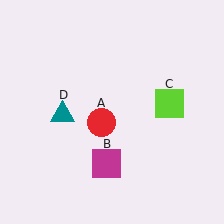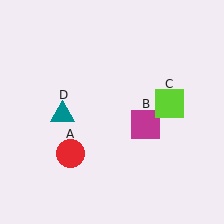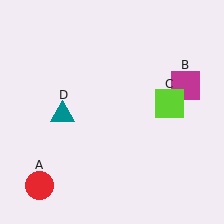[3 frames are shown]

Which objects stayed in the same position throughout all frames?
Lime square (object C) and teal triangle (object D) remained stationary.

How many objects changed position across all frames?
2 objects changed position: red circle (object A), magenta square (object B).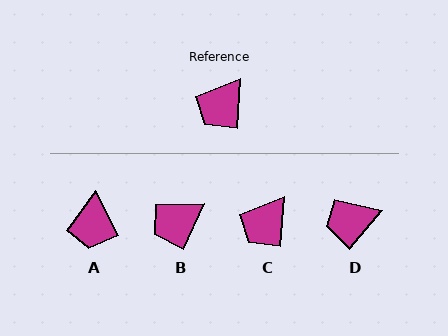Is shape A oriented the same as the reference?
No, it is off by about 32 degrees.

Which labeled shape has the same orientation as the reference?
C.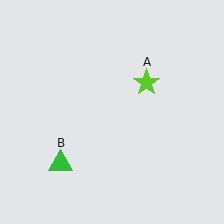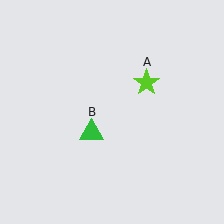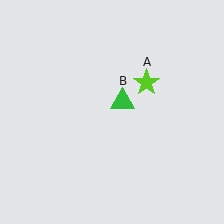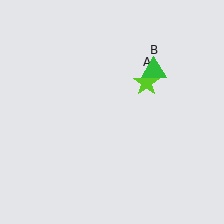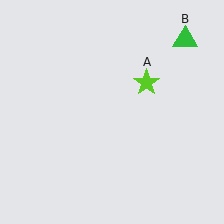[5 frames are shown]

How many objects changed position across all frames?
1 object changed position: green triangle (object B).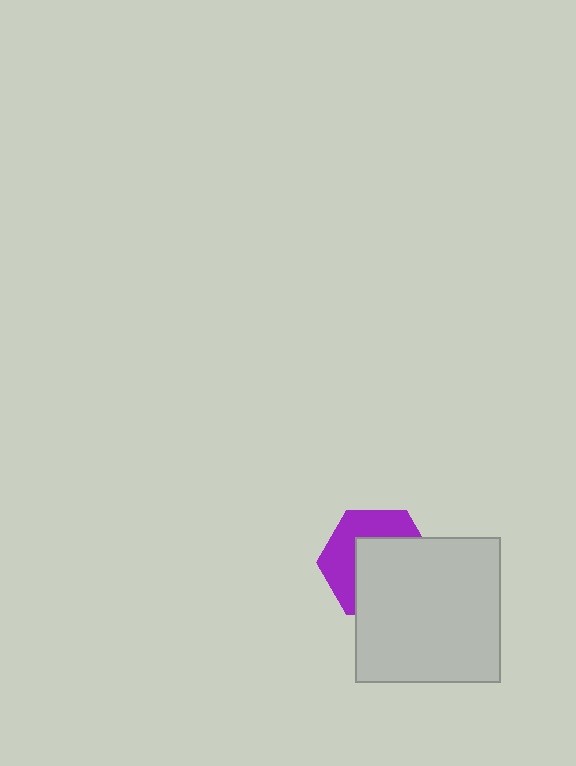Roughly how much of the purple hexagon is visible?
A small part of it is visible (roughly 44%).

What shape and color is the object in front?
The object in front is a light gray square.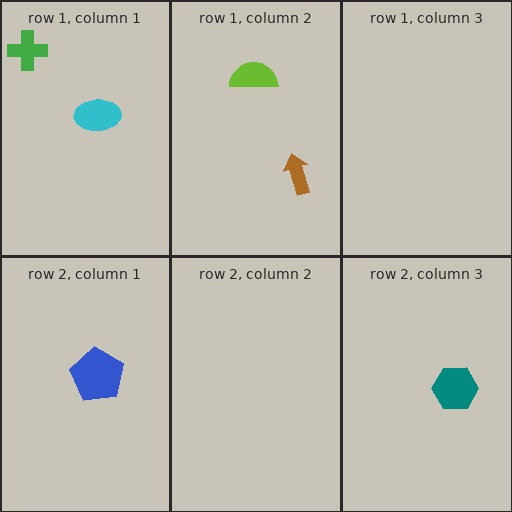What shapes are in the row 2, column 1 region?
The blue pentagon.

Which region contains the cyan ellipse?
The row 1, column 1 region.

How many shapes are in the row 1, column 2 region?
2.